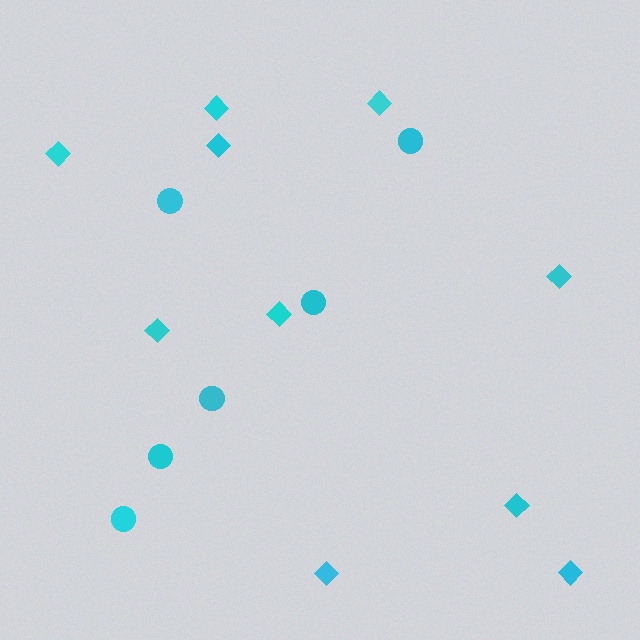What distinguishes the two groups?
There are 2 groups: one group of diamonds (10) and one group of circles (6).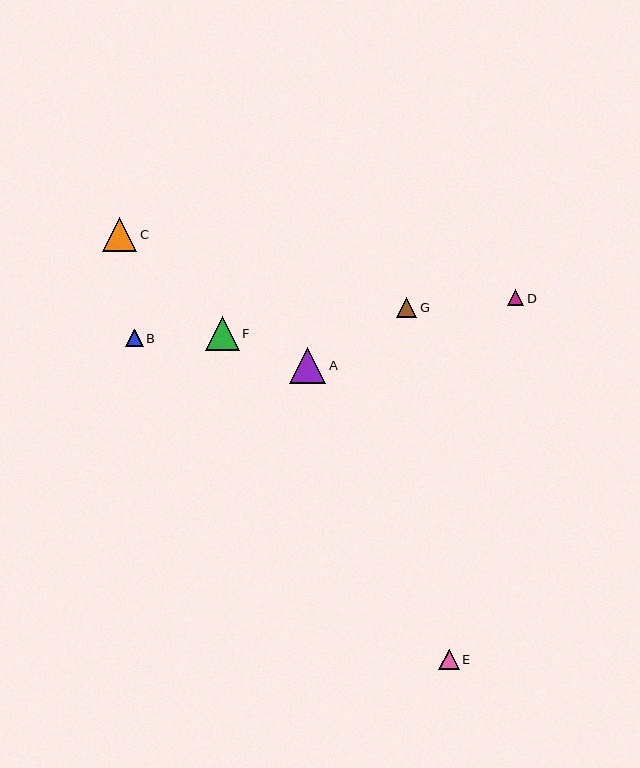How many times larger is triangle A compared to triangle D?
Triangle A is approximately 2.2 times the size of triangle D.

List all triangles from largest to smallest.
From largest to smallest: A, C, F, E, G, B, D.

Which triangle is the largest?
Triangle A is the largest with a size of approximately 37 pixels.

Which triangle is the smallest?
Triangle D is the smallest with a size of approximately 17 pixels.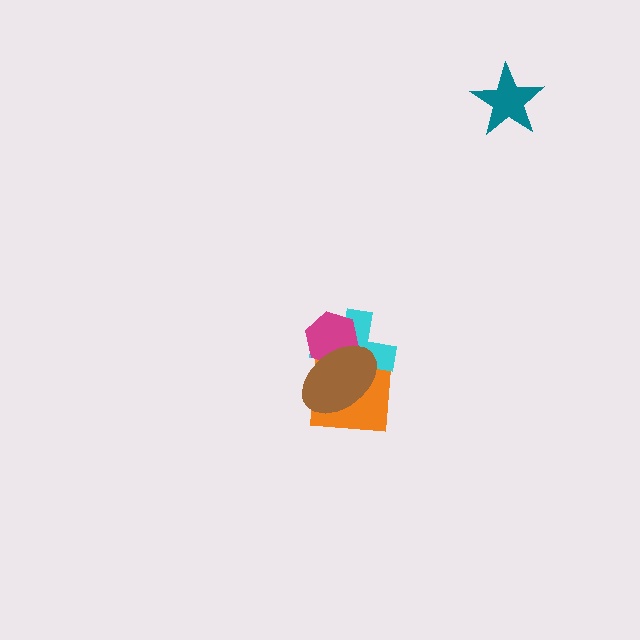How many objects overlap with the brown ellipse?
3 objects overlap with the brown ellipse.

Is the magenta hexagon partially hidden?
Yes, it is partially covered by another shape.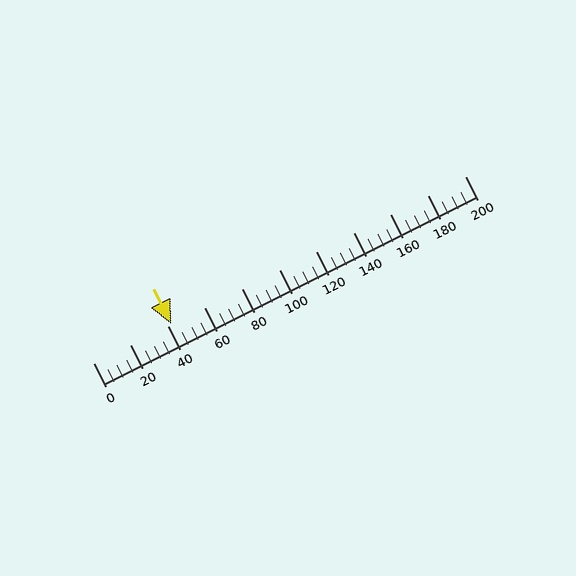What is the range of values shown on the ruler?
The ruler shows values from 0 to 200.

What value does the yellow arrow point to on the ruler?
The yellow arrow points to approximately 42.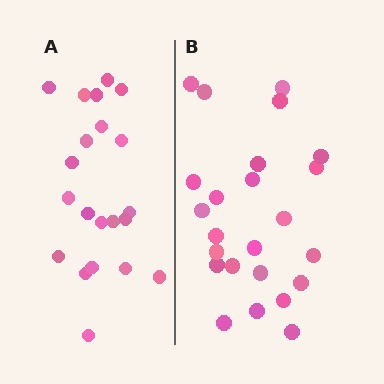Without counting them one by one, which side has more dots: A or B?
Region B (the right region) has more dots.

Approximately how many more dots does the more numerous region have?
Region B has just a few more — roughly 2 or 3 more dots than region A.